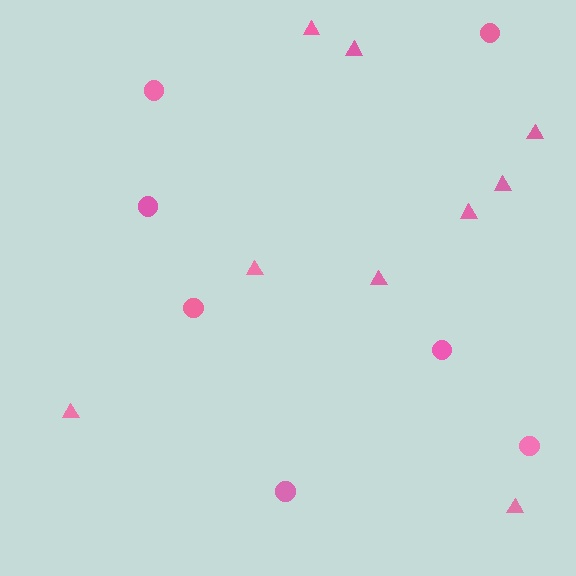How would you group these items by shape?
There are 2 groups: one group of circles (7) and one group of triangles (9).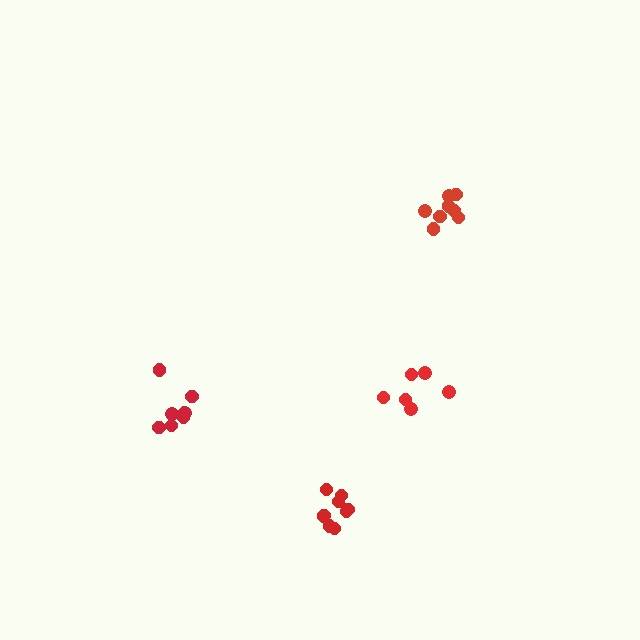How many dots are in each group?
Group 1: 6 dots, Group 2: 8 dots, Group 3: 9 dots, Group 4: 9 dots (32 total).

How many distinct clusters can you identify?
There are 4 distinct clusters.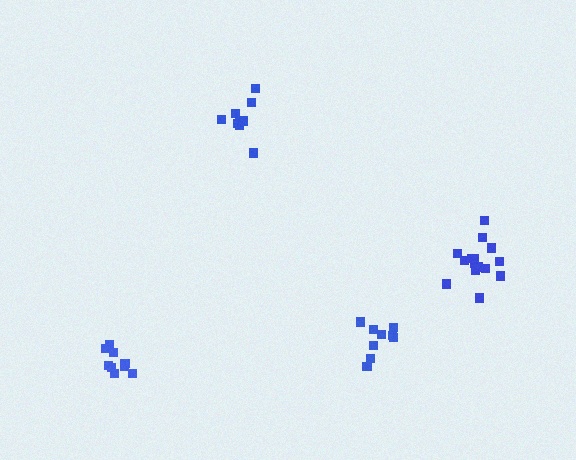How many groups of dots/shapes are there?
There are 4 groups.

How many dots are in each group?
Group 1: 9 dots, Group 2: 9 dots, Group 3: 15 dots, Group 4: 9 dots (42 total).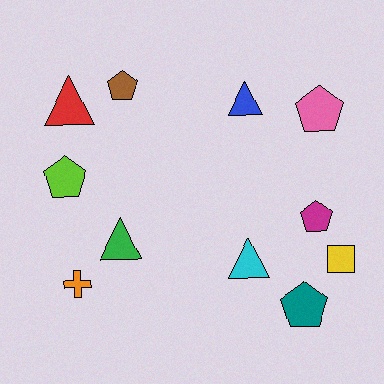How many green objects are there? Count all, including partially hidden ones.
There is 1 green object.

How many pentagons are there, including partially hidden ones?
There are 5 pentagons.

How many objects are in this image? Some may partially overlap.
There are 11 objects.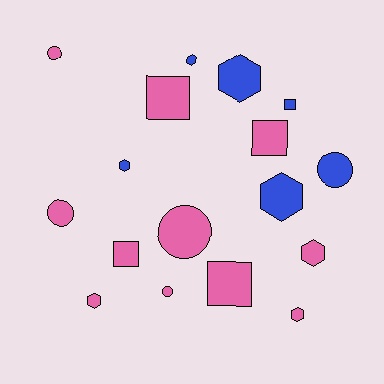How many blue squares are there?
There is 1 blue square.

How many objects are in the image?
There are 17 objects.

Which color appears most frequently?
Pink, with 11 objects.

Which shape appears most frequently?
Hexagon, with 7 objects.